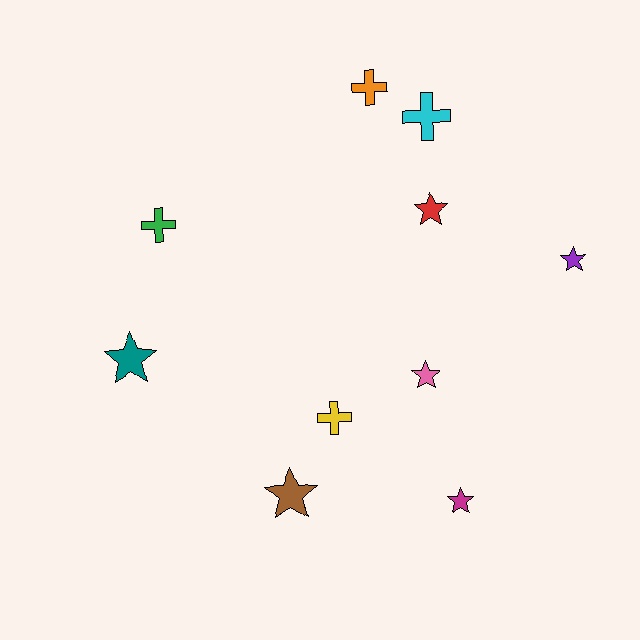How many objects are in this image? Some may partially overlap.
There are 10 objects.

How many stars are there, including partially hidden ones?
There are 6 stars.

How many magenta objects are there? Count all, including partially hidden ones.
There is 1 magenta object.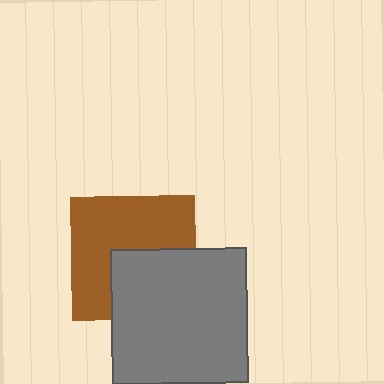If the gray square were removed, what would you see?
You would see the complete brown square.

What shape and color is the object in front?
The object in front is a gray square.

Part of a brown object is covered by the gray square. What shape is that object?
It is a square.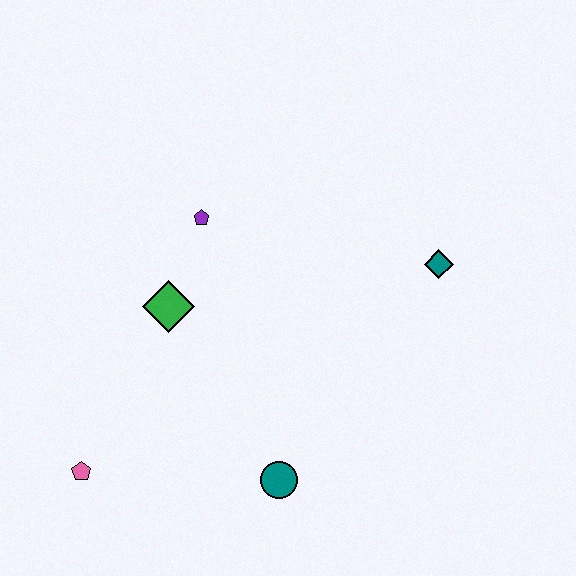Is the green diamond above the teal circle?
Yes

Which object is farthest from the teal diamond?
The pink pentagon is farthest from the teal diamond.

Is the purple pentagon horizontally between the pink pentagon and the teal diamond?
Yes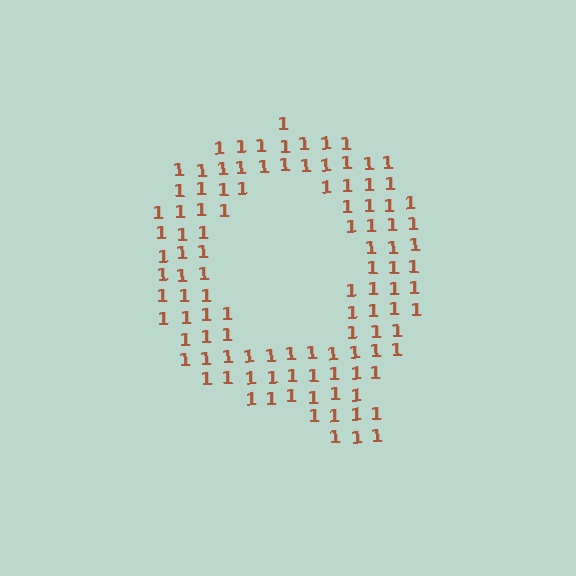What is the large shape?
The large shape is the letter Q.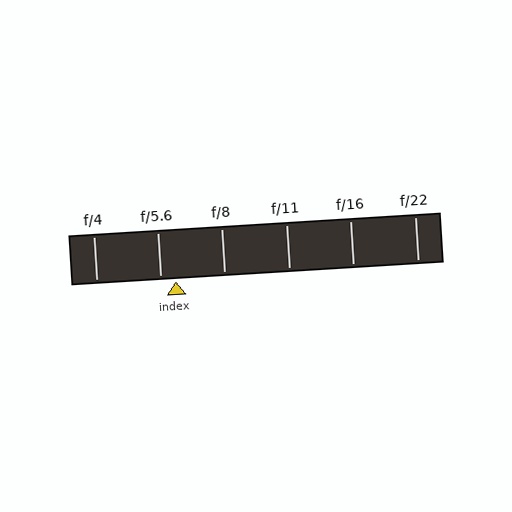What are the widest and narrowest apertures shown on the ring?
The widest aperture shown is f/4 and the narrowest is f/22.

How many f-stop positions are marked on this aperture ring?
There are 6 f-stop positions marked.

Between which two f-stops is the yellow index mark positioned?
The index mark is between f/5.6 and f/8.